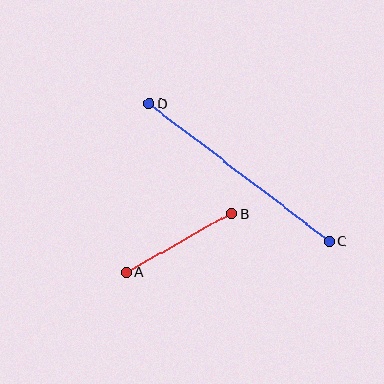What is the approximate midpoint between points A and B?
The midpoint is at approximately (179, 243) pixels.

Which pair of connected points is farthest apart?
Points C and D are farthest apart.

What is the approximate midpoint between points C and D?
The midpoint is at approximately (239, 173) pixels.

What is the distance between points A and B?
The distance is approximately 120 pixels.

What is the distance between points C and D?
The distance is approximately 227 pixels.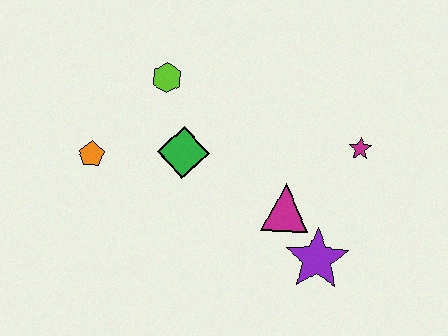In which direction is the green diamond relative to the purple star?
The green diamond is to the left of the purple star.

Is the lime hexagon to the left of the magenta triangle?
Yes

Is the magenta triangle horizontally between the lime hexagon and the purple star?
Yes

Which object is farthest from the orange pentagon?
The magenta star is farthest from the orange pentagon.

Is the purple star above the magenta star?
No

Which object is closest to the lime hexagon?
The green diamond is closest to the lime hexagon.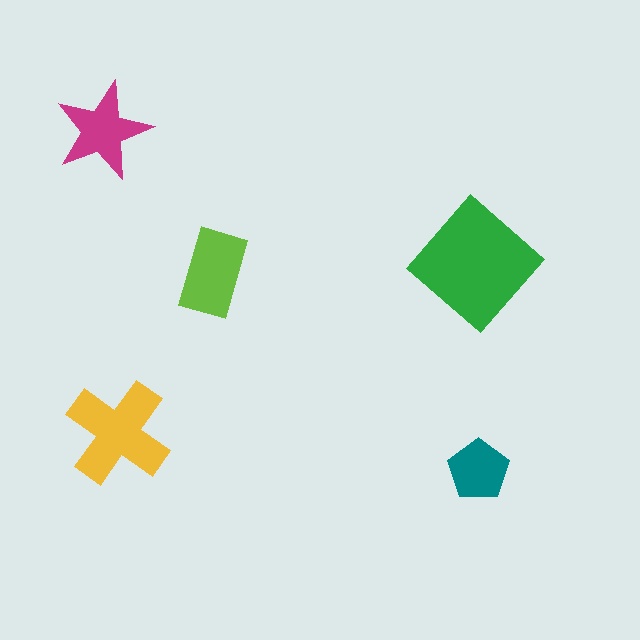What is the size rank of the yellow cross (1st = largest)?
2nd.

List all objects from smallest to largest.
The teal pentagon, the magenta star, the lime rectangle, the yellow cross, the green diamond.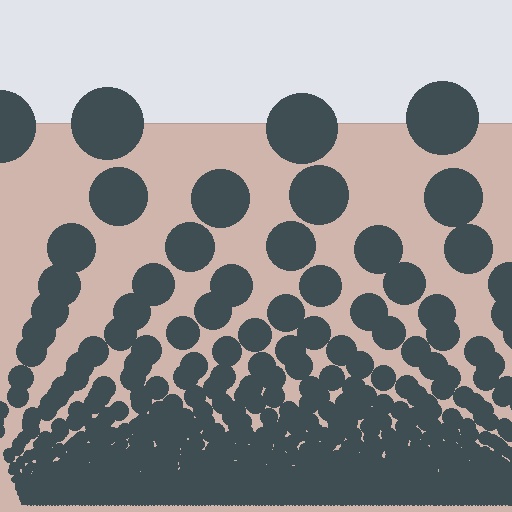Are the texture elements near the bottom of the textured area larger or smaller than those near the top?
Smaller. The gradient is inverted — elements near the bottom are smaller and denser.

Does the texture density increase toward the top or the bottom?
Density increases toward the bottom.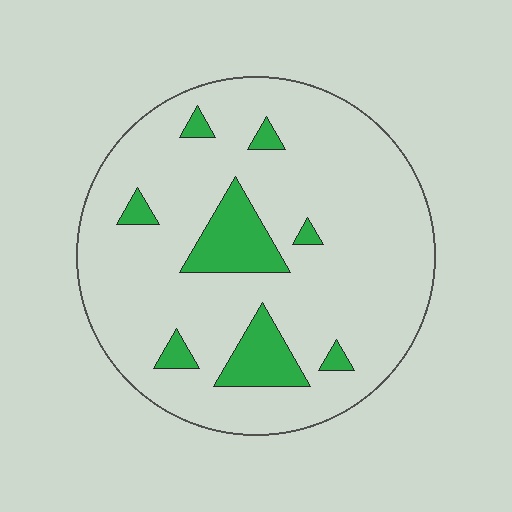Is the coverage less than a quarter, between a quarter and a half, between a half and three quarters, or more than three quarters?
Less than a quarter.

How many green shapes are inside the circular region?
8.